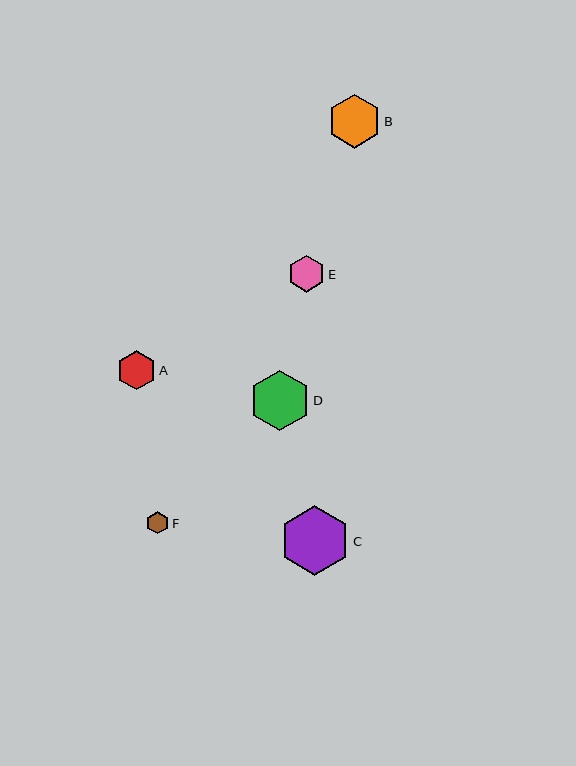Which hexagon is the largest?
Hexagon C is the largest with a size of approximately 70 pixels.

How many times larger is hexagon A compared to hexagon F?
Hexagon A is approximately 1.8 times the size of hexagon F.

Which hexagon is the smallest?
Hexagon F is the smallest with a size of approximately 22 pixels.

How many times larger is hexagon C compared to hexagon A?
Hexagon C is approximately 1.8 times the size of hexagon A.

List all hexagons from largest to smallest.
From largest to smallest: C, D, B, A, E, F.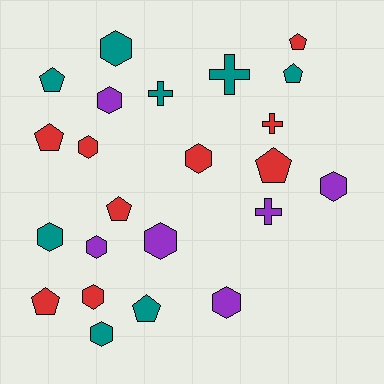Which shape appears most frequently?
Hexagon, with 11 objects.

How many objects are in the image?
There are 23 objects.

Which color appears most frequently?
Red, with 9 objects.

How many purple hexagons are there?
There are 5 purple hexagons.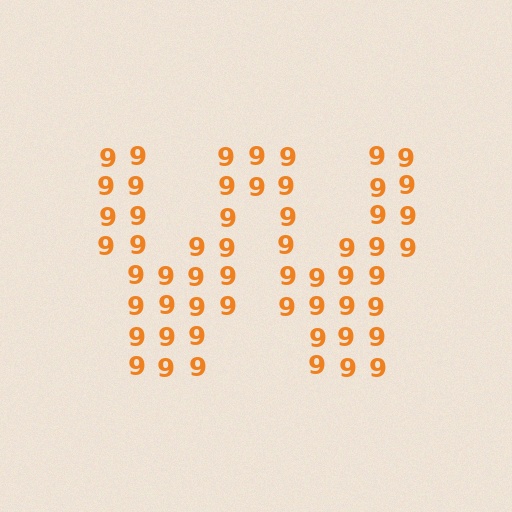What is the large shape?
The large shape is the letter W.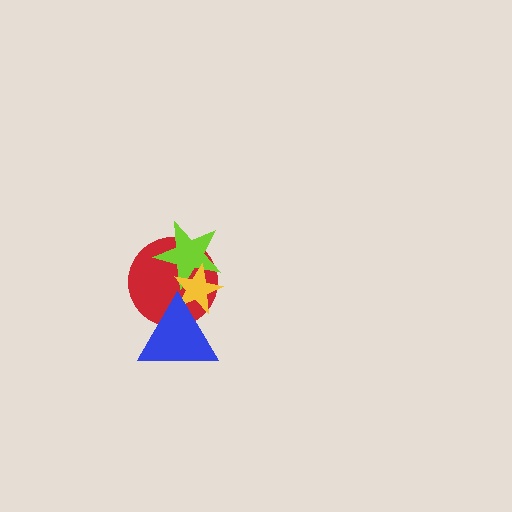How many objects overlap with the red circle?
3 objects overlap with the red circle.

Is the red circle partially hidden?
Yes, it is partially covered by another shape.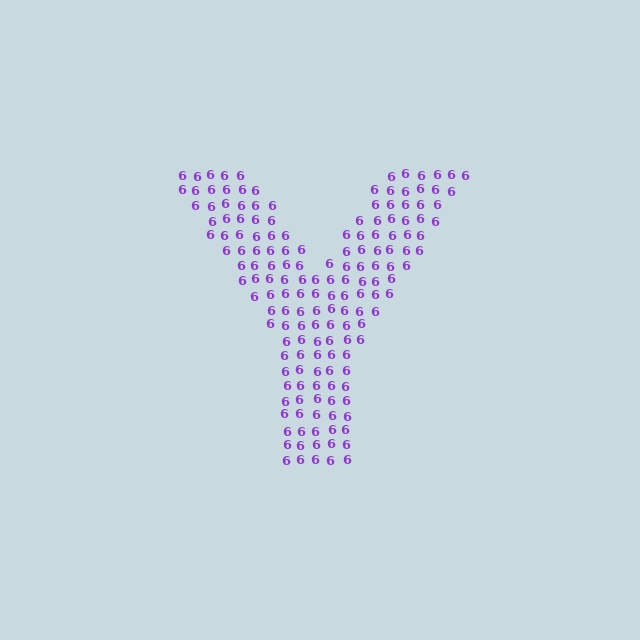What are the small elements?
The small elements are digit 6's.